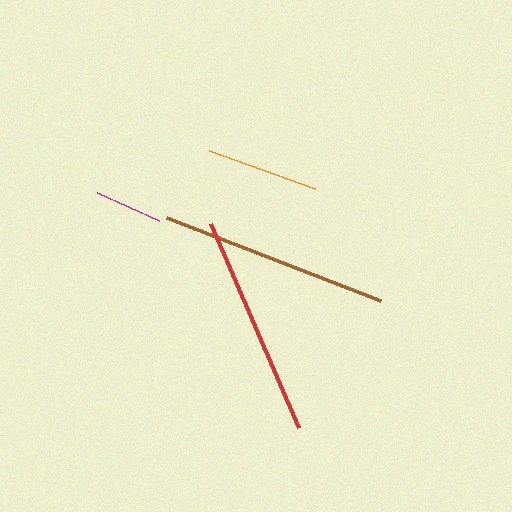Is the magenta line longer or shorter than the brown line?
The brown line is longer than the magenta line.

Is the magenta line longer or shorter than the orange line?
The orange line is longer than the magenta line.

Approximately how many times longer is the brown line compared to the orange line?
The brown line is approximately 2.0 times the length of the orange line.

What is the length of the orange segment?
The orange segment is approximately 113 pixels long.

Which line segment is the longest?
The brown line is the longest at approximately 229 pixels.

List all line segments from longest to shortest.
From longest to shortest: brown, red, orange, magenta.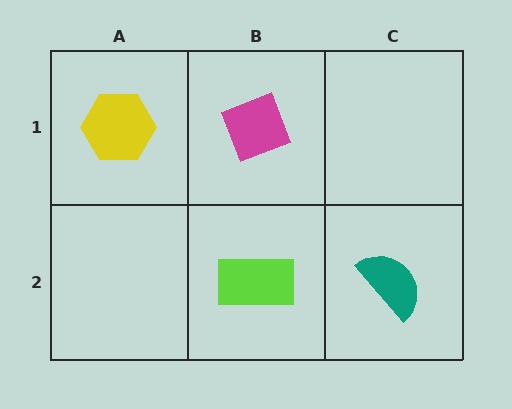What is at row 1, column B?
A magenta diamond.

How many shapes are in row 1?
2 shapes.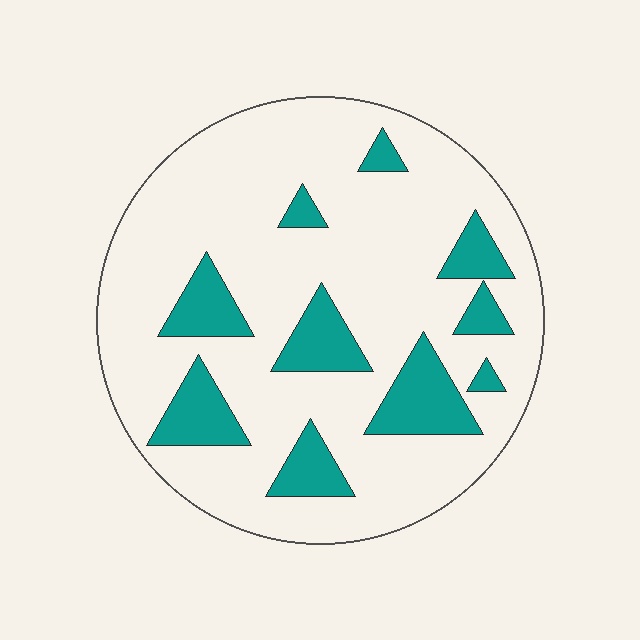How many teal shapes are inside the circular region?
10.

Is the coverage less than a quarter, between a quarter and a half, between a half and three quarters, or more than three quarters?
Less than a quarter.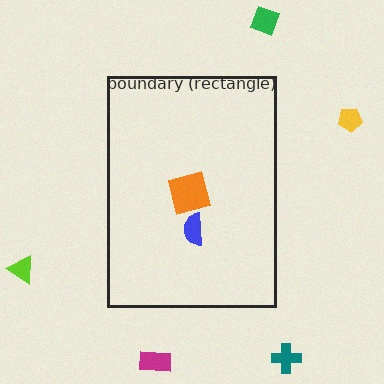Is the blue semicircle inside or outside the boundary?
Inside.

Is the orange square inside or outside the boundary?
Inside.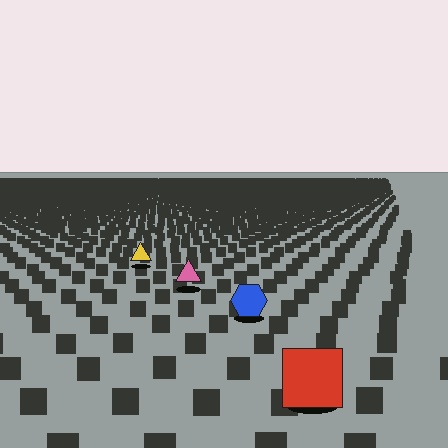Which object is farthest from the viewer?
The yellow triangle is farthest from the viewer. It appears smaller and the ground texture around it is denser.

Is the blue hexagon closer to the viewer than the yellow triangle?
Yes. The blue hexagon is closer — you can tell from the texture gradient: the ground texture is coarser near it.